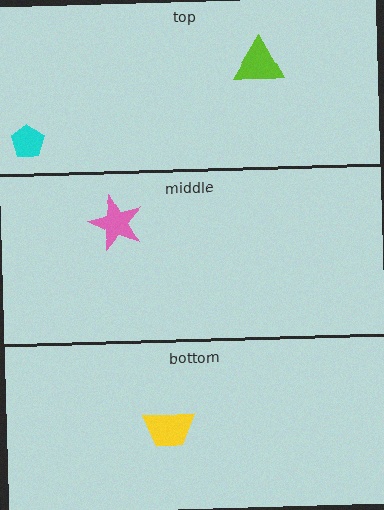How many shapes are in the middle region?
1.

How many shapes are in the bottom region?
1.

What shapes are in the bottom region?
The yellow trapezoid.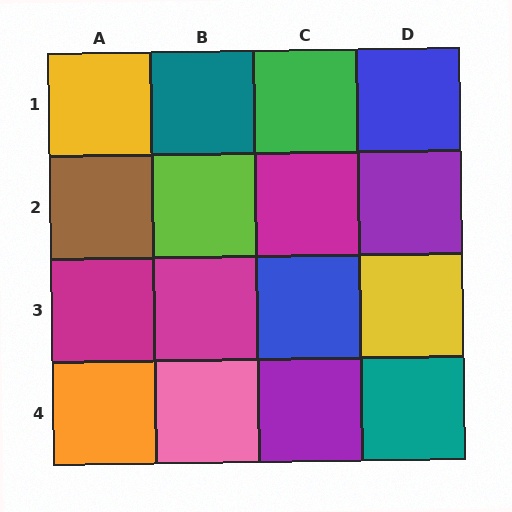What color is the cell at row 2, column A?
Brown.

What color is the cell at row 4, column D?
Teal.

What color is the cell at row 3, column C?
Blue.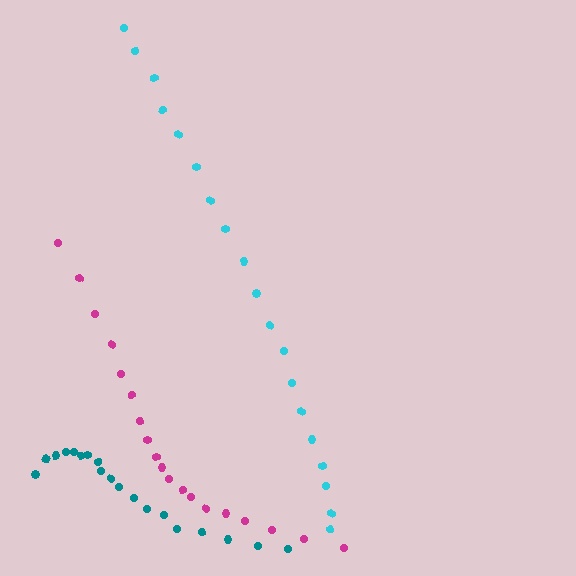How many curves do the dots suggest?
There are 3 distinct paths.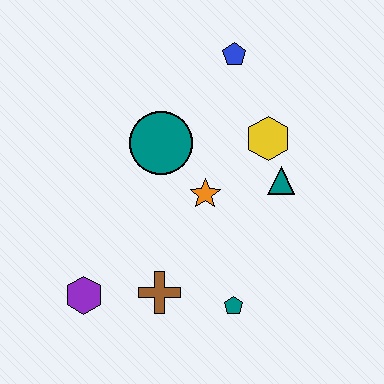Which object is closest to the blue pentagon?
The yellow hexagon is closest to the blue pentagon.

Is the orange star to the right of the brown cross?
Yes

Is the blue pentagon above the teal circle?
Yes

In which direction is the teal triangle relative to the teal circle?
The teal triangle is to the right of the teal circle.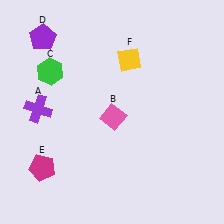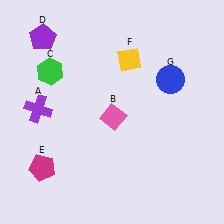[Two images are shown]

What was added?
A blue circle (G) was added in Image 2.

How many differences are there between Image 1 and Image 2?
There is 1 difference between the two images.